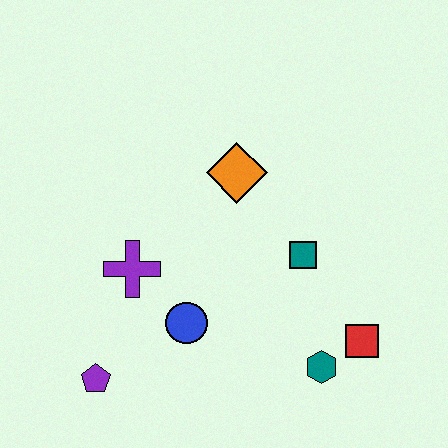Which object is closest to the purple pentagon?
The blue circle is closest to the purple pentagon.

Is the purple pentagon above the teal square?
No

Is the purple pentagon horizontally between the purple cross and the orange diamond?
No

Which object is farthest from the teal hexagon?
The purple pentagon is farthest from the teal hexagon.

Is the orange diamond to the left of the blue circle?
No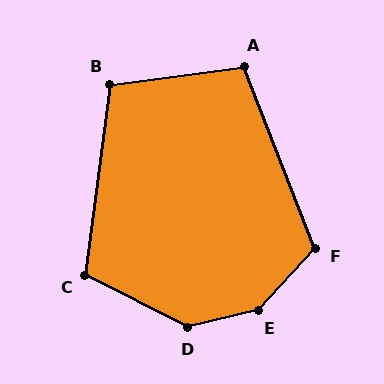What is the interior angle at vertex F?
Approximately 116 degrees (obtuse).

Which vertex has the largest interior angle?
E, at approximately 146 degrees.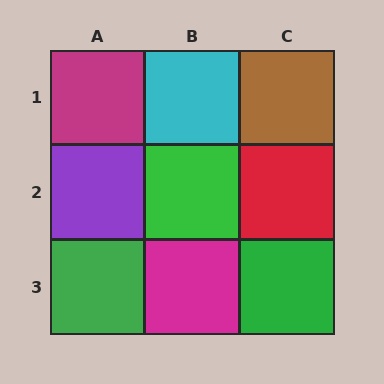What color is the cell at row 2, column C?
Red.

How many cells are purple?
1 cell is purple.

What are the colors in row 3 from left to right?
Green, magenta, green.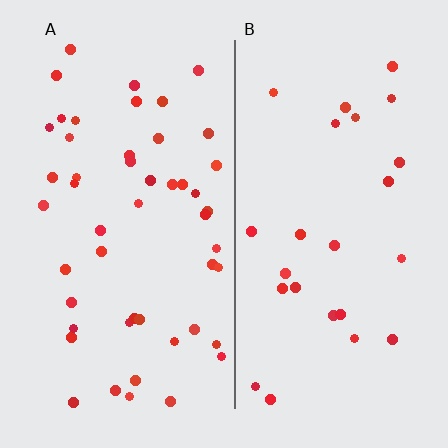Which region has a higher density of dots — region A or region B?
A (the left).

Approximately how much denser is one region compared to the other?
Approximately 2.0× — region A over region B.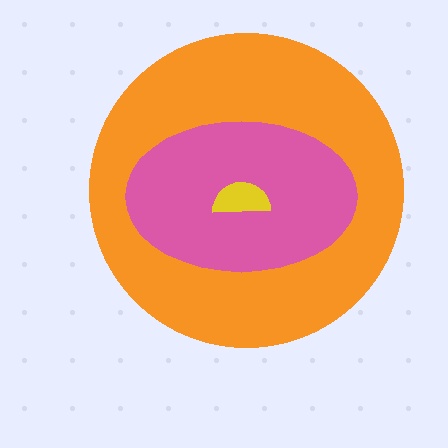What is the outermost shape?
The orange circle.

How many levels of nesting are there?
3.